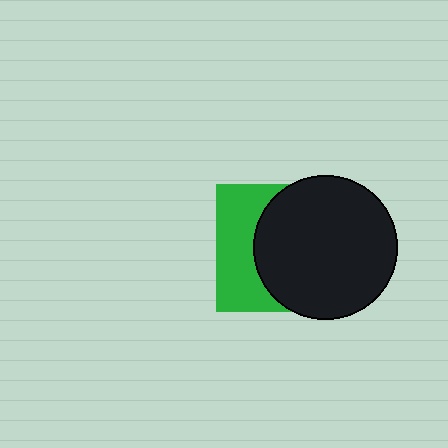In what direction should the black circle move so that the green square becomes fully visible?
The black circle should move right. That is the shortest direction to clear the overlap and leave the green square fully visible.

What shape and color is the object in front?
The object in front is a black circle.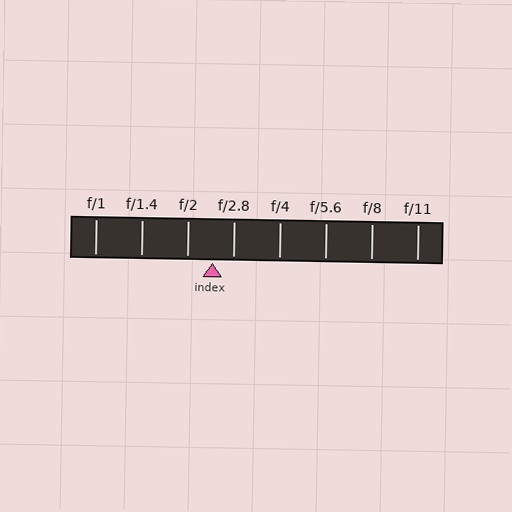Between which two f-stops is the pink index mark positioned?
The index mark is between f/2 and f/2.8.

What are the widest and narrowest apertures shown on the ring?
The widest aperture shown is f/1 and the narrowest is f/11.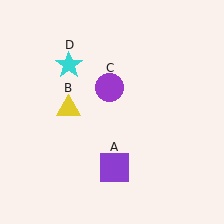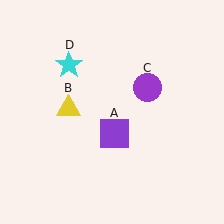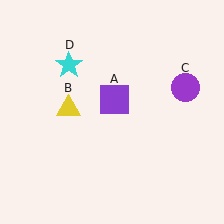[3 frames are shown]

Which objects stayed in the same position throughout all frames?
Yellow triangle (object B) and cyan star (object D) remained stationary.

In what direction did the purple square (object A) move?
The purple square (object A) moved up.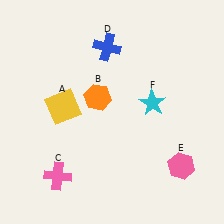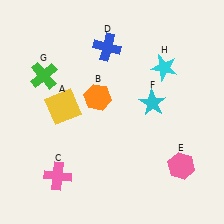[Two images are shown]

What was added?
A green cross (G), a cyan star (H) were added in Image 2.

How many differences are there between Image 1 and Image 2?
There are 2 differences between the two images.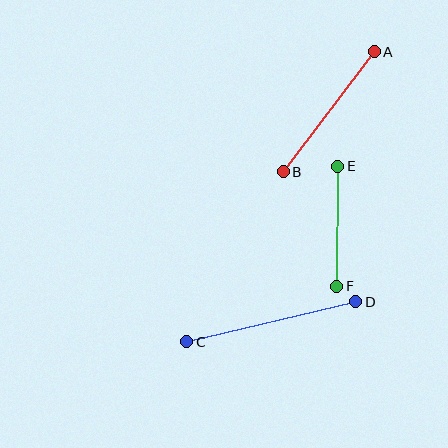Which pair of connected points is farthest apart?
Points C and D are farthest apart.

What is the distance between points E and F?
The distance is approximately 120 pixels.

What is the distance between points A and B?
The distance is approximately 151 pixels.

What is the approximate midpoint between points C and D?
The midpoint is at approximately (271, 322) pixels.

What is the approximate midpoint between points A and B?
The midpoint is at approximately (329, 112) pixels.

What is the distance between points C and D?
The distance is approximately 174 pixels.